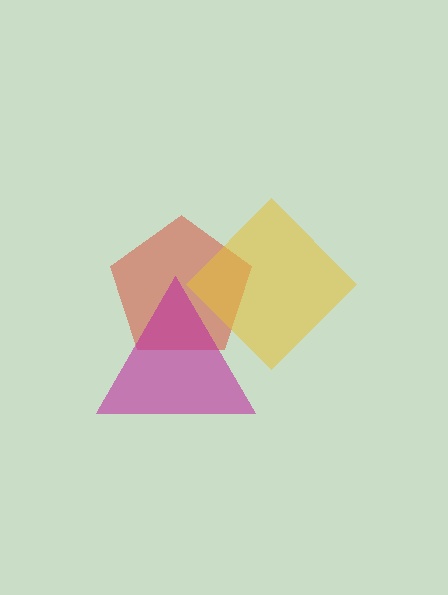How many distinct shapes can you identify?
There are 3 distinct shapes: a red pentagon, a yellow diamond, a magenta triangle.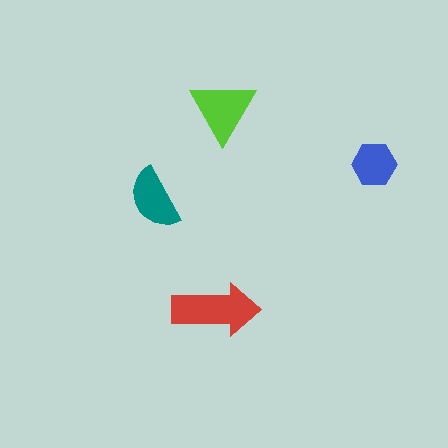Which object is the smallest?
The blue hexagon.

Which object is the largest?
The red arrow.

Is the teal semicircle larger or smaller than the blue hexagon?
Larger.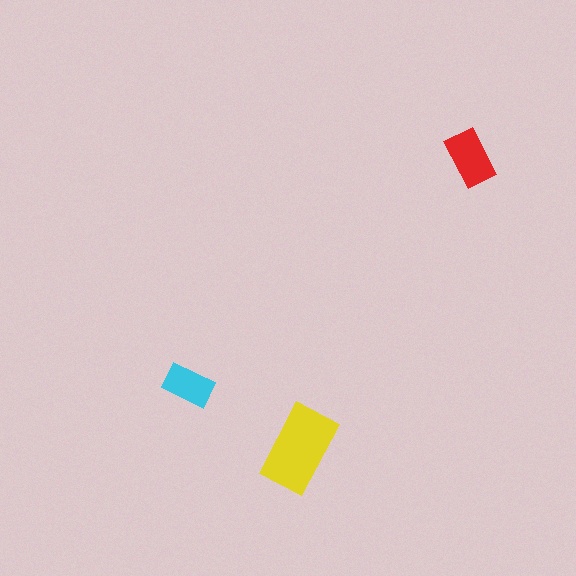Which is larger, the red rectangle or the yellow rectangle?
The yellow one.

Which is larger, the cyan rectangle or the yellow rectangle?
The yellow one.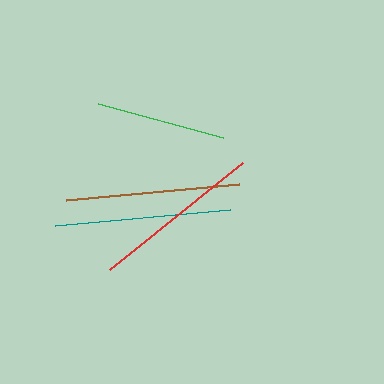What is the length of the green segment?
The green segment is approximately 130 pixels long.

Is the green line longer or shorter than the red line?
The red line is longer than the green line.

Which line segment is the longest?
The teal line is the longest at approximately 176 pixels.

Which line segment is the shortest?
The green line is the shortest at approximately 130 pixels.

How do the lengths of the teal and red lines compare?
The teal and red lines are approximately the same length.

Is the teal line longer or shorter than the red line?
The teal line is longer than the red line.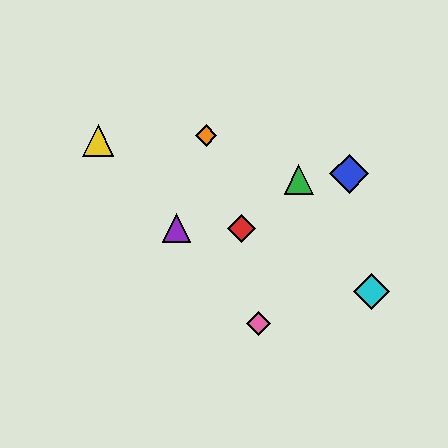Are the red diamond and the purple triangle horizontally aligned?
Yes, both are at y≈228.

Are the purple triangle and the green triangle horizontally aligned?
No, the purple triangle is at y≈228 and the green triangle is at y≈179.